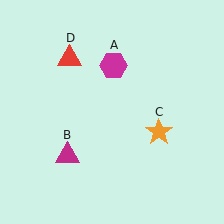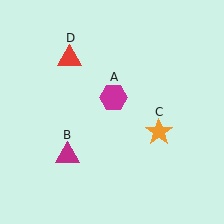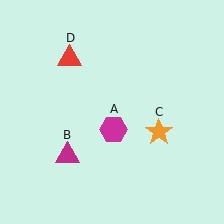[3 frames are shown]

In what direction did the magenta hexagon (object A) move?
The magenta hexagon (object A) moved down.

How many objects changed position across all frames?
1 object changed position: magenta hexagon (object A).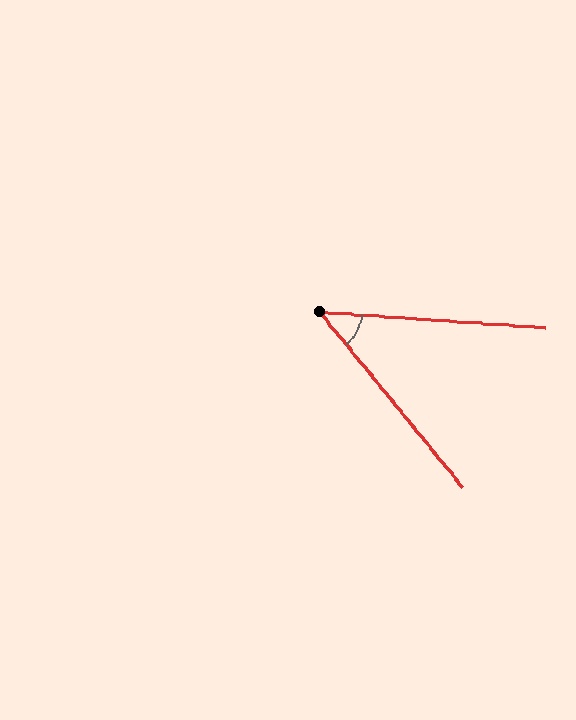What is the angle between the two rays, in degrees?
Approximately 47 degrees.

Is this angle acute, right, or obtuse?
It is acute.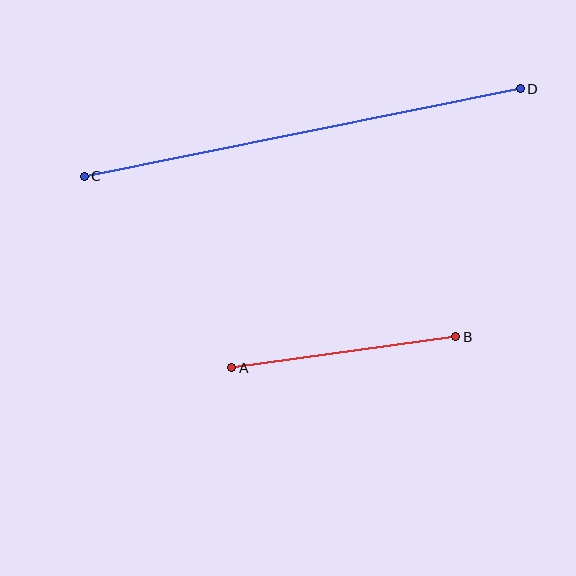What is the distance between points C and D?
The distance is approximately 445 pixels.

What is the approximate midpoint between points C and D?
The midpoint is at approximately (302, 133) pixels.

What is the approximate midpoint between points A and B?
The midpoint is at approximately (344, 352) pixels.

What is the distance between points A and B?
The distance is approximately 226 pixels.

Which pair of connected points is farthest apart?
Points C and D are farthest apart.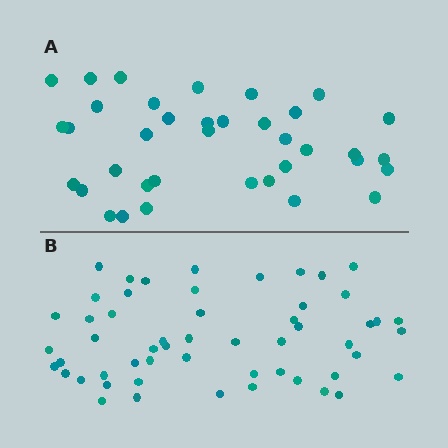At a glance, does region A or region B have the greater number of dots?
Region B (the bottom region) has more dots.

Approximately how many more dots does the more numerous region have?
Region B has approximately 15 more dots than region A.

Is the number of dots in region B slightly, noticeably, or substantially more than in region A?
Region B has substantially more. The ratio is roughly 1.5 to 1.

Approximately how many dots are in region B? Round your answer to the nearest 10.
About 50 dots. (The exact count is 54, which rounds to 50.)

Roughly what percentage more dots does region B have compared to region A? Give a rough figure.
About 45% more.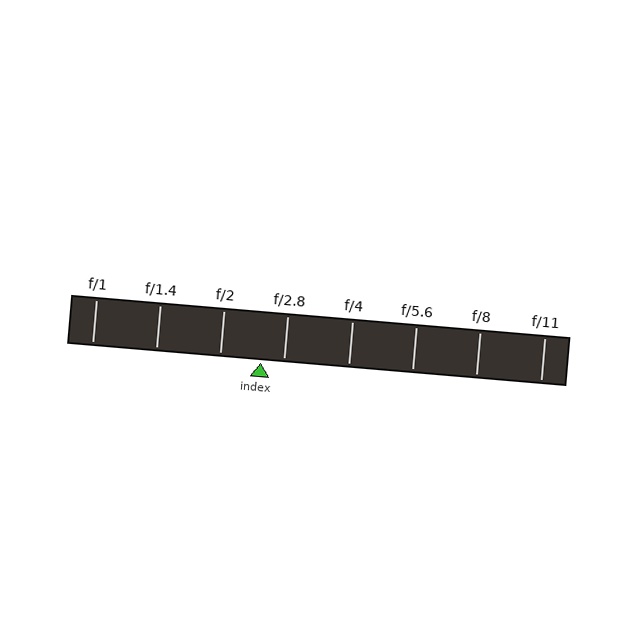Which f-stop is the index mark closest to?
The index mark is closest to f/2.8.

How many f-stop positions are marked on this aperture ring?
There are 8 f-stop positions marked.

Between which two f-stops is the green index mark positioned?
The index mark is between f/2 and f/2.8.